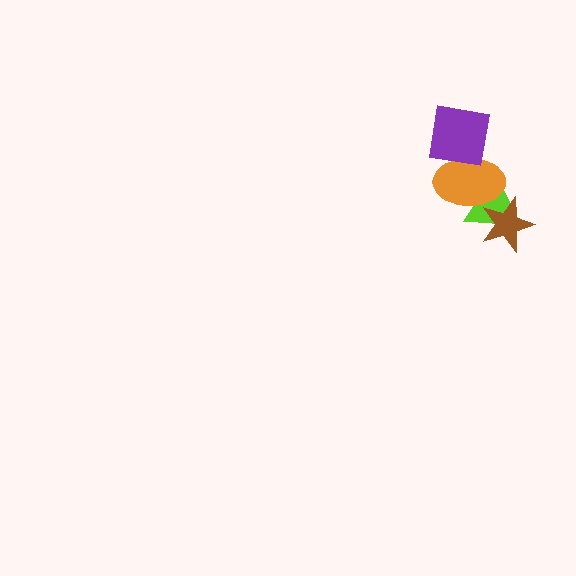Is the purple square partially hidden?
No, no other shape covers it.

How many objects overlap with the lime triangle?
2 objects overlap with the lime triangle.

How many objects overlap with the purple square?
1 object overlaps with the purple square.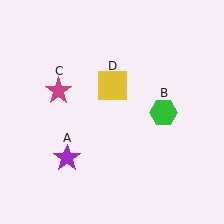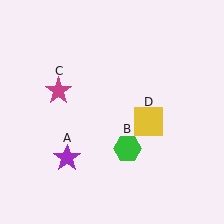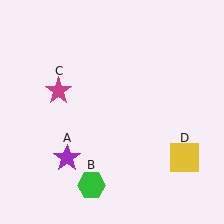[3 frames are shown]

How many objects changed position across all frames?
2 objects changed position: green hexagon (object B), yellow square (object D).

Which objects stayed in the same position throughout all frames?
Purple star (object A) and magenta star (object C) remained stationary.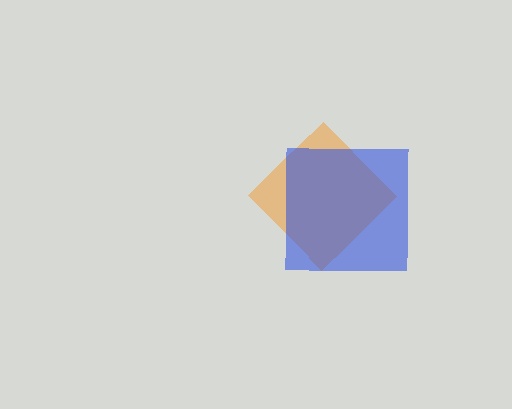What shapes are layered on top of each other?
The layered shapes are: an orange diamond, a blue square.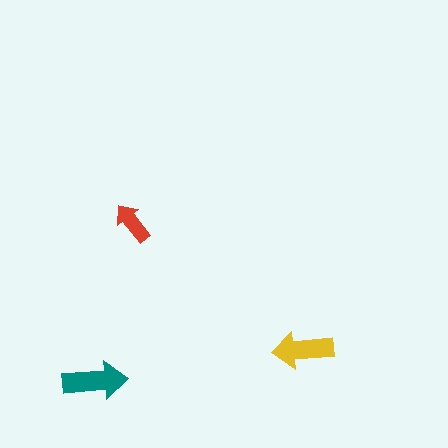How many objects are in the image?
There are 3 objects in the image.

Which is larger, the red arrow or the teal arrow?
The teal one.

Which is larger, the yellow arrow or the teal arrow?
The teal one.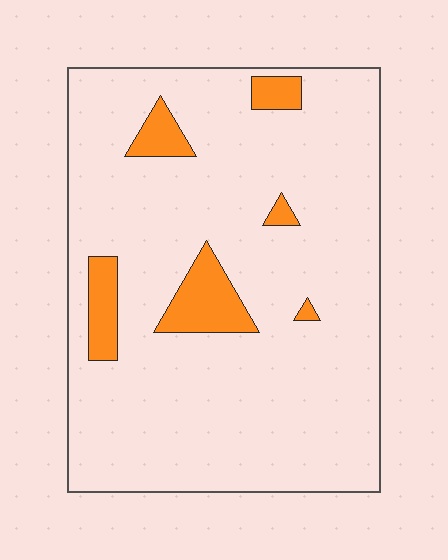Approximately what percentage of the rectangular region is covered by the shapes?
Approximately 10%.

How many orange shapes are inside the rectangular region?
6.